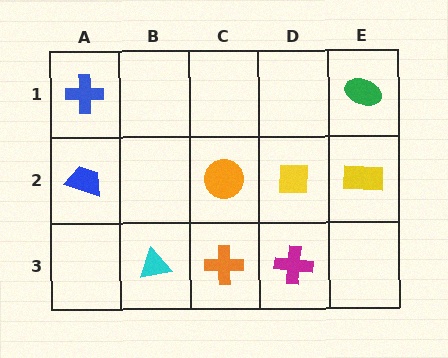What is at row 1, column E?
A green ellipse.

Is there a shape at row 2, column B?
No, that cell is empty.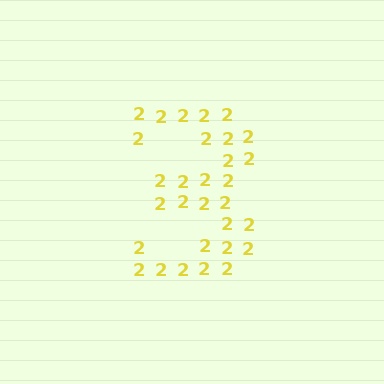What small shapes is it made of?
It is made of small digit 2's.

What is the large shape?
The large shape is the digit 3.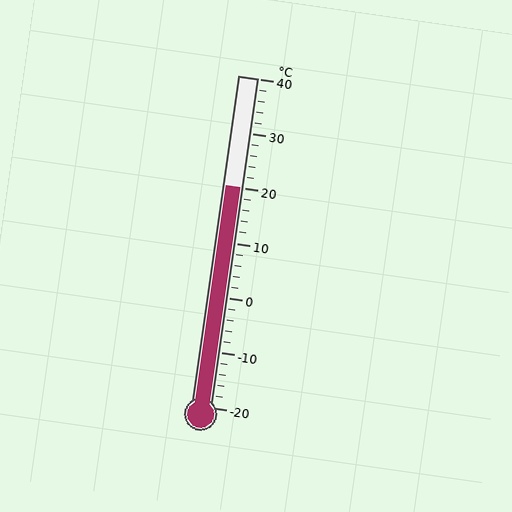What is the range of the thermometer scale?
The thermometer scale ranges from -20°C to 40°C.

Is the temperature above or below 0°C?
The temperature is above 0°C.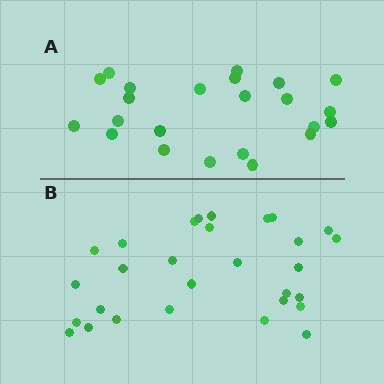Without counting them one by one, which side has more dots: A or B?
Region B (the bottom region) has more dots.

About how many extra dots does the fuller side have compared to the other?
Region B has about 6 more dots than region A.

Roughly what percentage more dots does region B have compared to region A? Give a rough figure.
About 25% more.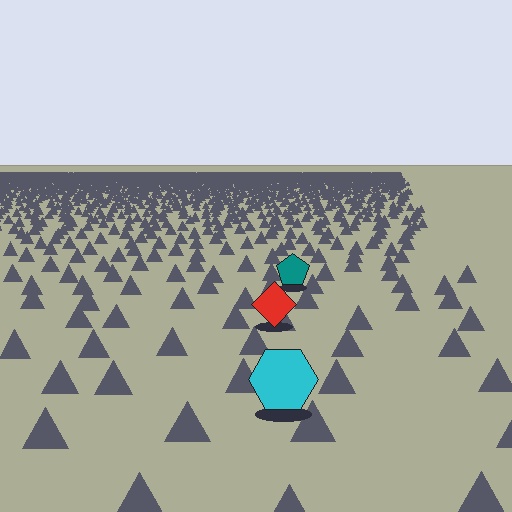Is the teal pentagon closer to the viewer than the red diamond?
No. The red diamond is closer — you can tell from the texture gradient: the ground texture is coarser near it.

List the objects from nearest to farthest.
From nearest to farthest: the cyan hexagon, the red diamond, the teal pentagon.